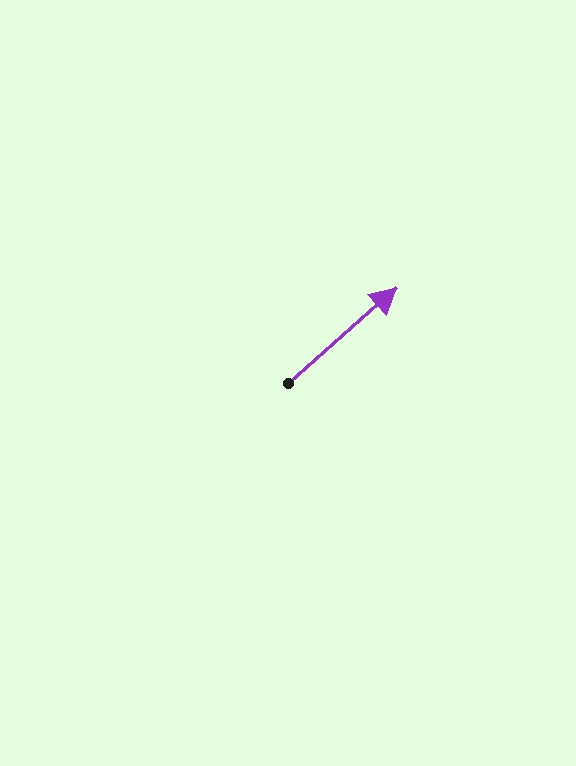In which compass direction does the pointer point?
Northeast.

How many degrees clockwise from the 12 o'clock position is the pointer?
Approximately 49 degrees.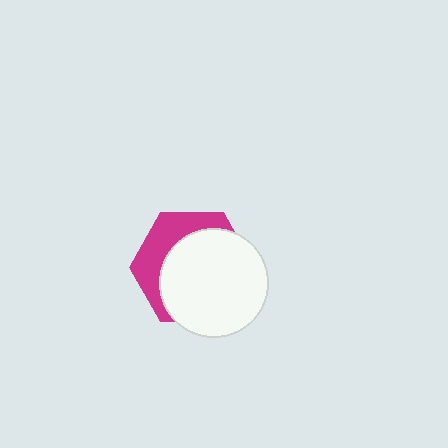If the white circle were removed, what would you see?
You would see the complete magenta hexagon.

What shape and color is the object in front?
The object in front is a white circle.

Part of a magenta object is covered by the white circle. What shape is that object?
It is a hexagon.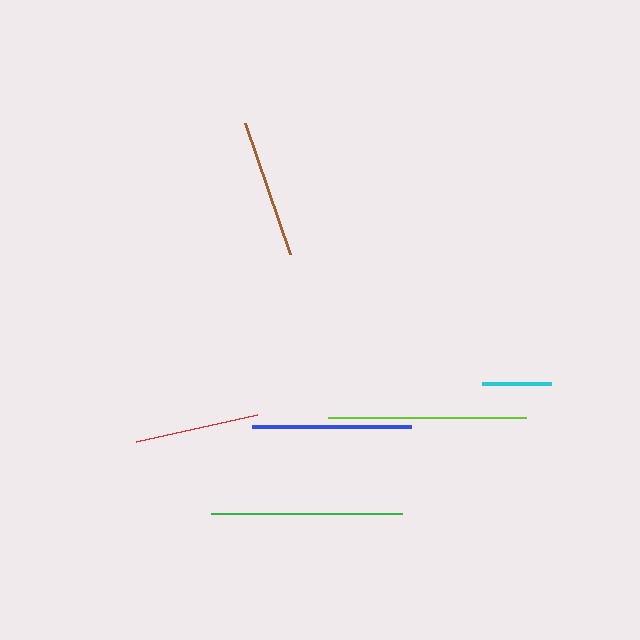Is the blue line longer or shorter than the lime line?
The lime line is longer than the blue line.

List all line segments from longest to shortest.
From longest to shortest: lime, green, blue, brown, red, cyan.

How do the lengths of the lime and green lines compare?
The lime and green lines are approximately the same length.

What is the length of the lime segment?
The lime segment is approximately 198 pixels long.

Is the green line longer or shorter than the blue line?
The green line is longer than the blue line.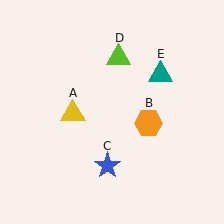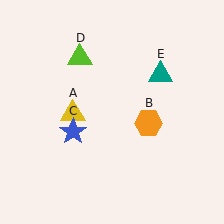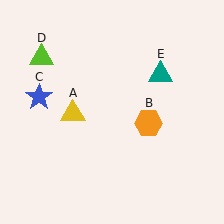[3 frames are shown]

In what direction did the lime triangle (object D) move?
The lime triangle (object D) moved left.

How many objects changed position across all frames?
2 objects changed position: blue star (object C), lime triangle (object D).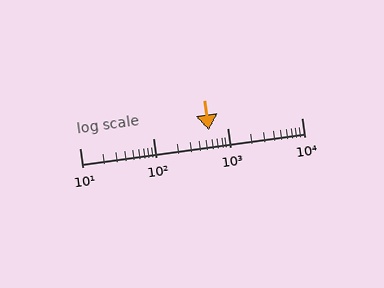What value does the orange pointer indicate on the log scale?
The pointer indicates approximately 560.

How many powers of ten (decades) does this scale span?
The scale spans 3 decades, from 10 to 10000.